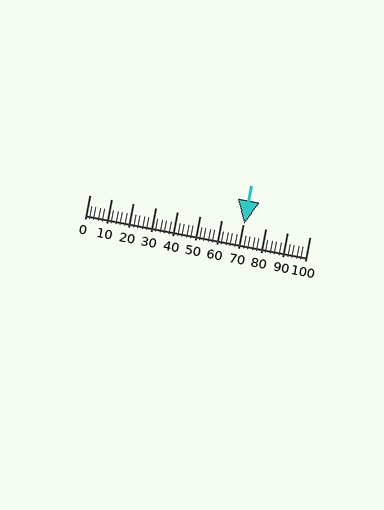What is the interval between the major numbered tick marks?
The major tick marks are spaced 10 units apart.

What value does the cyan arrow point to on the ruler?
The cyan arrow points to approximately 70.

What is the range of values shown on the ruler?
The ruler shows values from 0 to 100.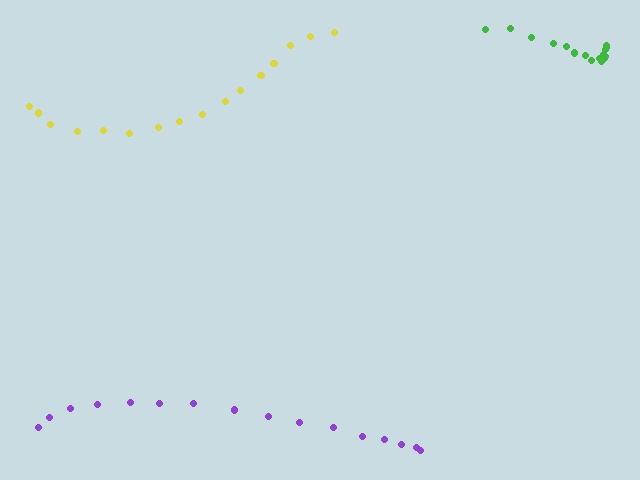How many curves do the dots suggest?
There are 3 distinct paths.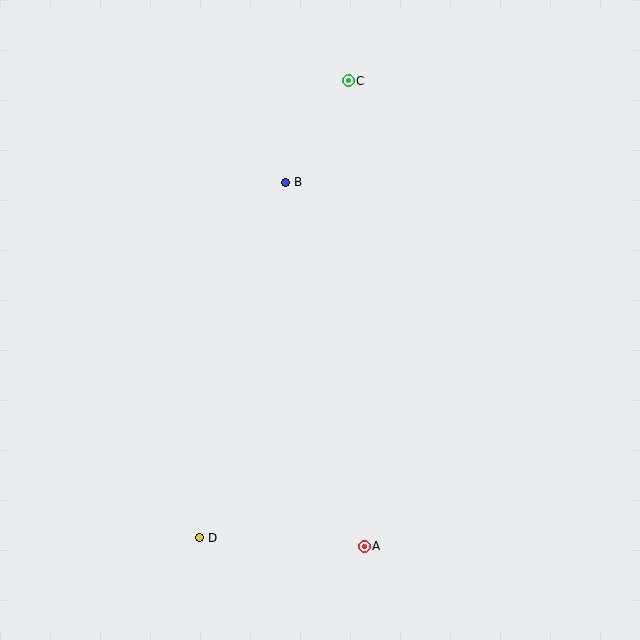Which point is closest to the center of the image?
Point B at (286, 182) is closest to the center.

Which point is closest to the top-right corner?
Point C is closest to the top-right corner.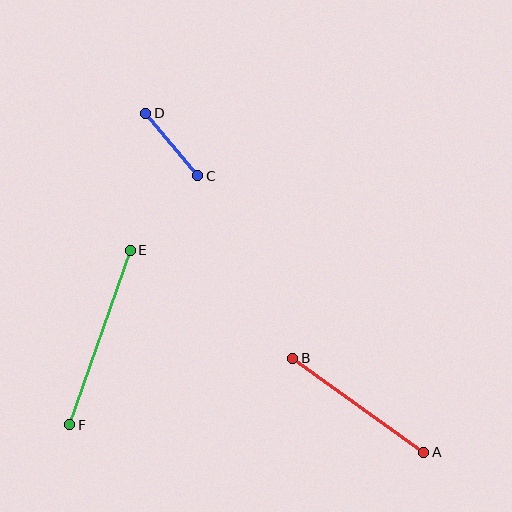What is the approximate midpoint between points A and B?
The midpoint is at approximately (358, 405) pixels.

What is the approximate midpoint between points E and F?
The midpoint is at approximately (100, 337) pixels.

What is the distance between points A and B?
The distance is approximately 161 pixels.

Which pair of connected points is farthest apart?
Points E and F are farthest apart.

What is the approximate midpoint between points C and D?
The midpoint is at approximately (172, 144) pixels.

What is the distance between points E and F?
The distance is approximately 185 pixels.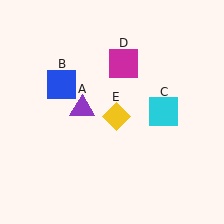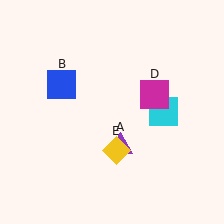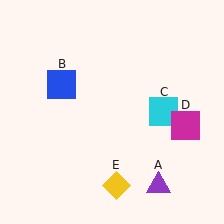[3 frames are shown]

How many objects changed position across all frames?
3 objects changed position: purple triangle (object A), magenta square (object D), yellow diamond (object E).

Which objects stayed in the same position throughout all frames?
Blue square (object B) and cyan square (object C) remained stationary.